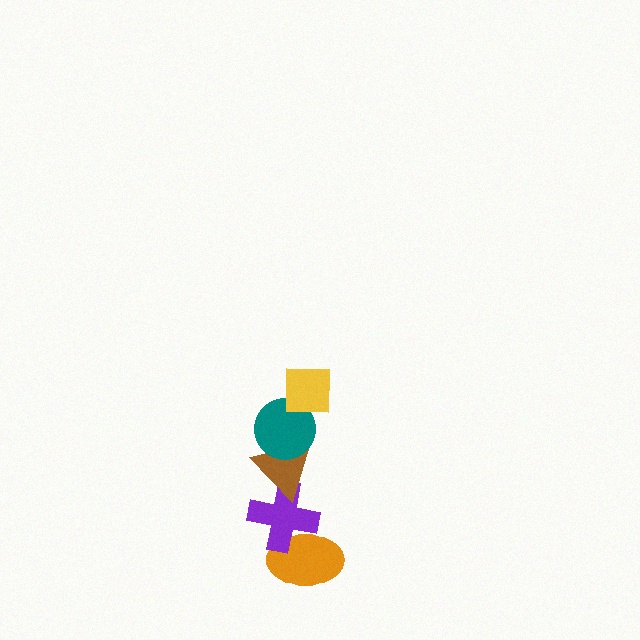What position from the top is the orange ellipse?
The orange ellipse is 5th from the top.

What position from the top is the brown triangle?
The brown triangle is 3rd from the top.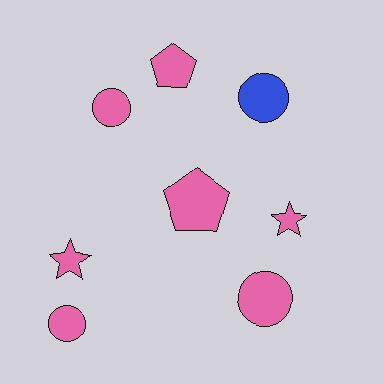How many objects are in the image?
There are 8 objects.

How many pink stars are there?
There are 2 pink stars.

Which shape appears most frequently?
Circle, with 4 objects.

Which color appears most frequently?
Pink, with 7 objects.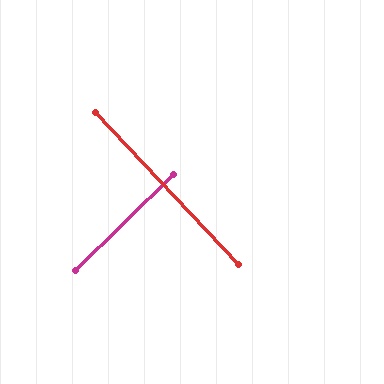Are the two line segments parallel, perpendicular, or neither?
Perpendicular — they meet at approximately 89°.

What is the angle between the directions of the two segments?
Approximately 89 degrees.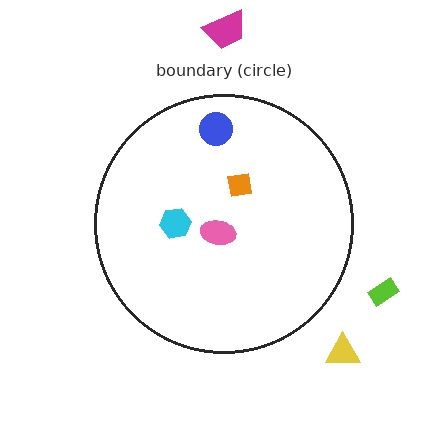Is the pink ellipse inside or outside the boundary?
Inside.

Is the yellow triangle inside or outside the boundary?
Outside.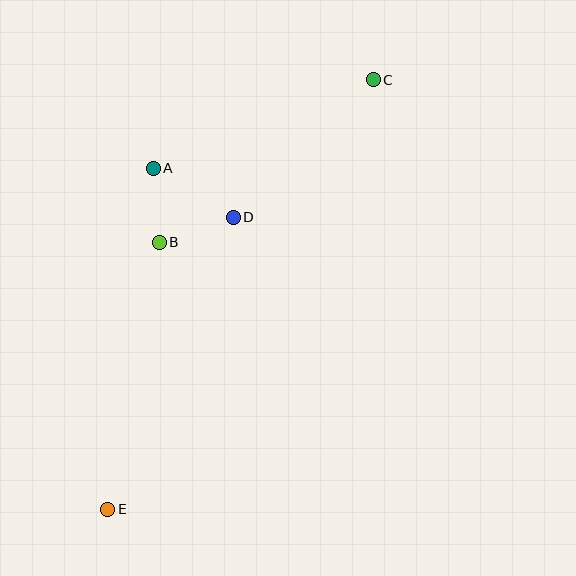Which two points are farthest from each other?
Points C and E are farthest from each other.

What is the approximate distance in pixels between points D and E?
The distance between D and E is approximately 318 pixels.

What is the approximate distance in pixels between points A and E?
The distance between A and E is approximately 344 pixels.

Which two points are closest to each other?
Points A and B are closest to each other.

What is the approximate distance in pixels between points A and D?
The distance between A and D is approximately 94 pixels.